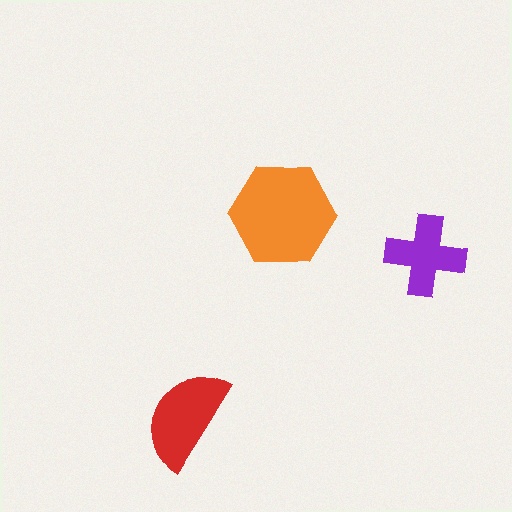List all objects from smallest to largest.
The purple cross, the red semicircle, the orange hexagon.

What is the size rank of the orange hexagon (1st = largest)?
1st.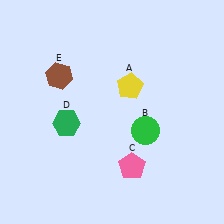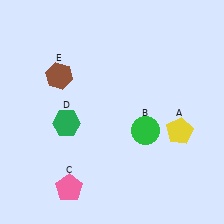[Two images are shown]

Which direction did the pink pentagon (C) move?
The pink pentagon (C) moved left.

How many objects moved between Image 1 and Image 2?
2 objects moved between the two images.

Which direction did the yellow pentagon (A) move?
The yellow pentagon (A) moved right.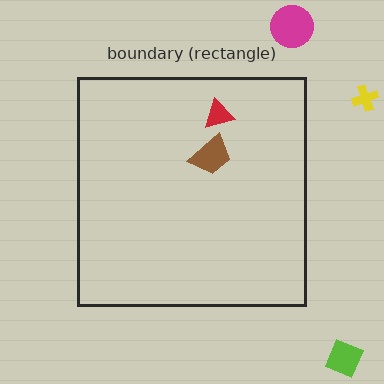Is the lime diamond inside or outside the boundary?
Outside.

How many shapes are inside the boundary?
2 inside, 3 outside.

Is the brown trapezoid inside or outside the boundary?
Inside.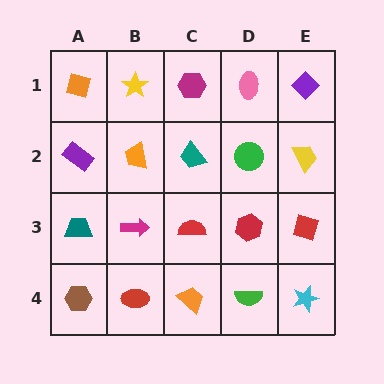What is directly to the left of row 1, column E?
A pink ellipse.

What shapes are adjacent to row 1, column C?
A teal trapezoid (row 2, column C), a yellow star (row 1, column B), a pink ellipse (row 1, column D).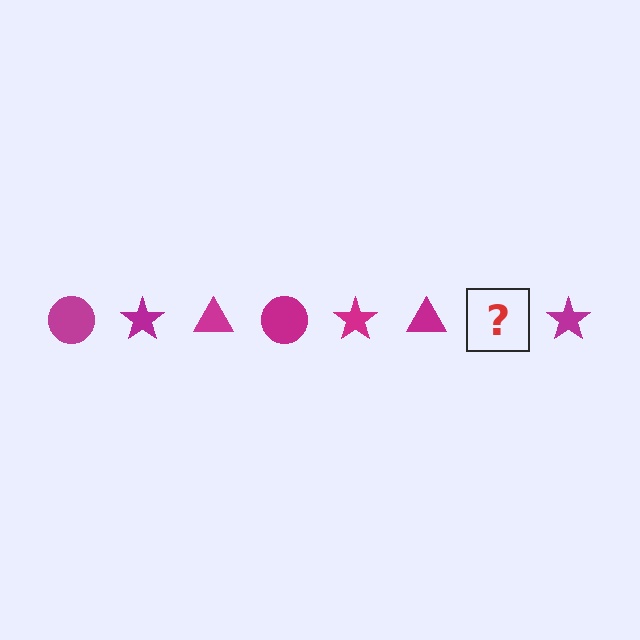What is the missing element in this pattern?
The missing element is a magenta circle.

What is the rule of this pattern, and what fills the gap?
The rule is that the pattern cycles through circle, star, triangle shapes in magenta. The gap should be filled with a magenta circle.